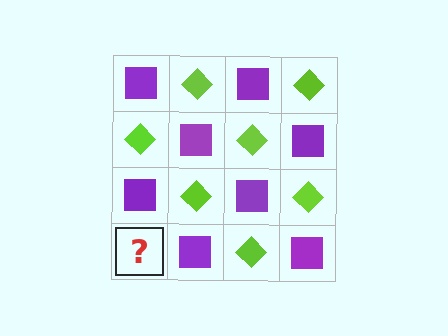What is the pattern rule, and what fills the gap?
The rule is that it alternates purple square and lime diamond in a checkerboard pattern. The gap should be filled with a lime diamond.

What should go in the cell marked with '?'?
The missing cell should contain a lime diamond.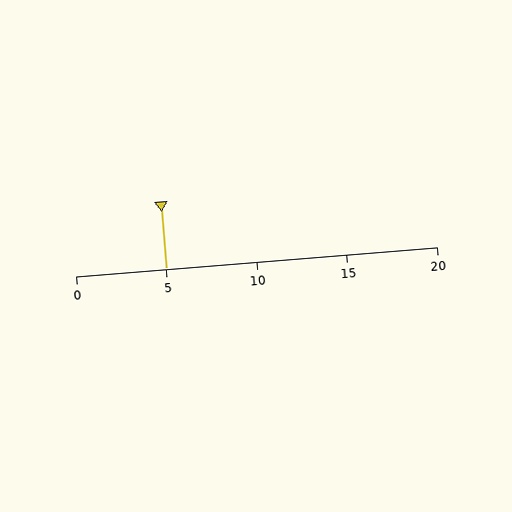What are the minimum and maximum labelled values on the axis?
The axis runs from 0 to 20.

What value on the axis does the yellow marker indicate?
The marker indicates approximately 5.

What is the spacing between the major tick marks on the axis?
The major ticks are spaced 5 apart.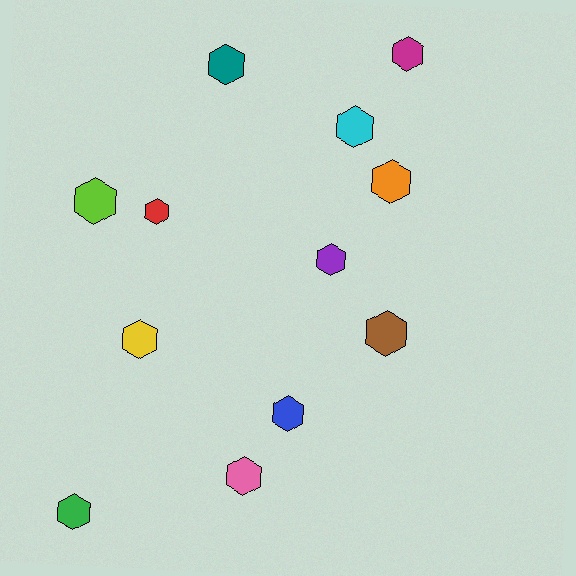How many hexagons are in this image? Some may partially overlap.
There are 12 hexagons.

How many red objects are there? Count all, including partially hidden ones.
There is 1 red object.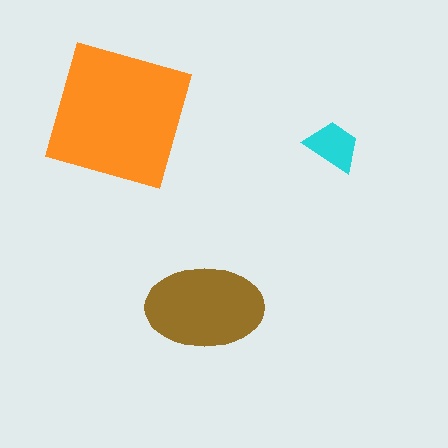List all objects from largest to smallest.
The orange square, the brown ellipse, the cyan trapezoid.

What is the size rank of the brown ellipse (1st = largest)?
2nd.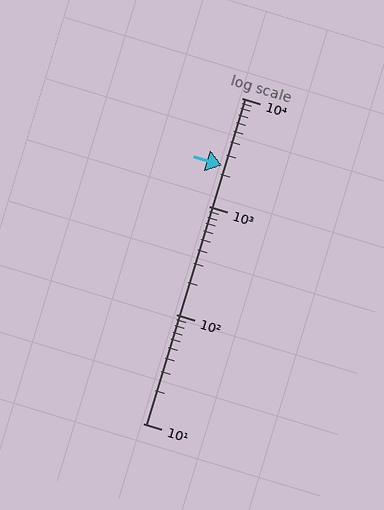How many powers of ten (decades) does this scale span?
The scale spans 3 decades, from 10 to 10000.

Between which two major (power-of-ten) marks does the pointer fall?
The pointer is between 1000 and 10000.